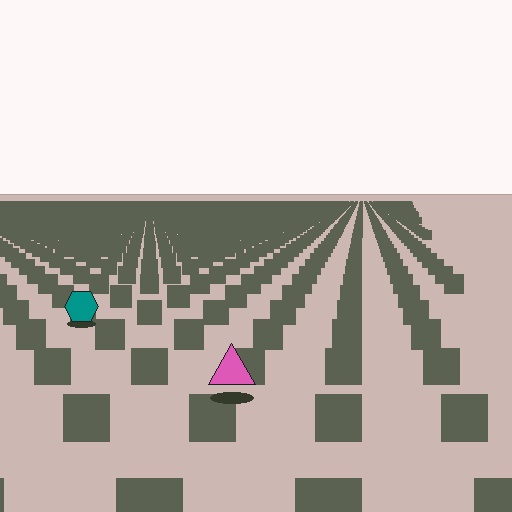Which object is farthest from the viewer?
The teal hexagon is farthest from the viewer. It appears smaller and the ground texture around it is denser.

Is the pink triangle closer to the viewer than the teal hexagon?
Yes. The pink triangle is closer — you can tell from the texture gradient: the ground texture is coarser near it.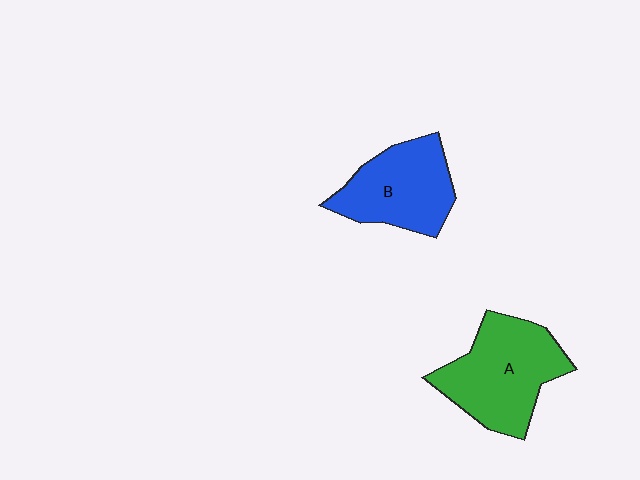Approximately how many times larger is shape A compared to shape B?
Approximately 1.2 times.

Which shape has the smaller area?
Shape B (blue).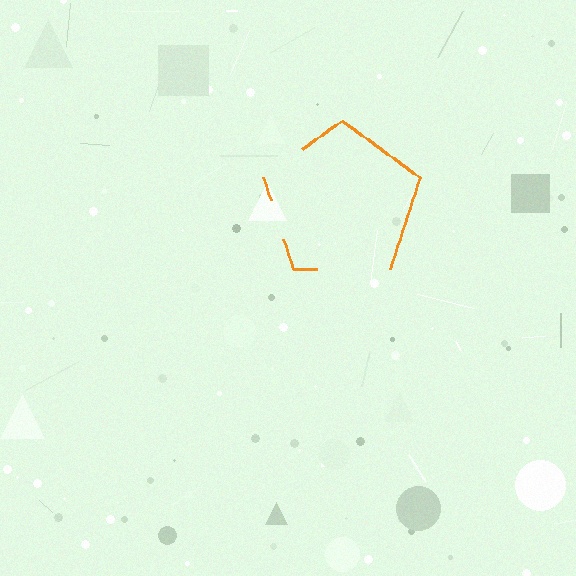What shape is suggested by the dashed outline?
The dashed outline suggests a pentagon.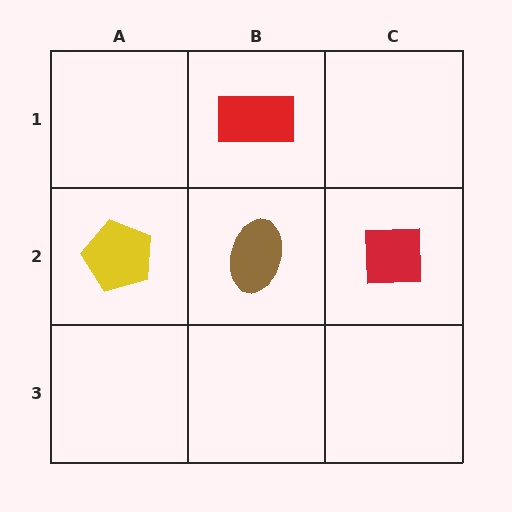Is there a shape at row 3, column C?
No, that cell is empty.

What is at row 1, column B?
A red rectangle.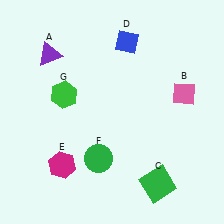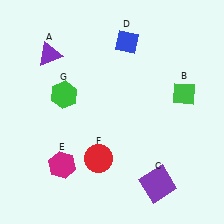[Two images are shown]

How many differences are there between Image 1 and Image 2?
There are 3 differences between the two images.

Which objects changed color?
B changed from pink to green. C changed from green to purple. F changed from green to red.